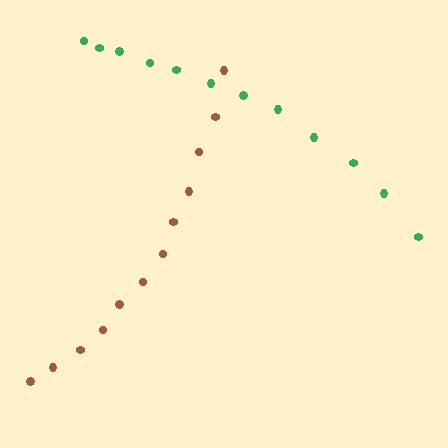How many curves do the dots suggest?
There are 2 distinct paths.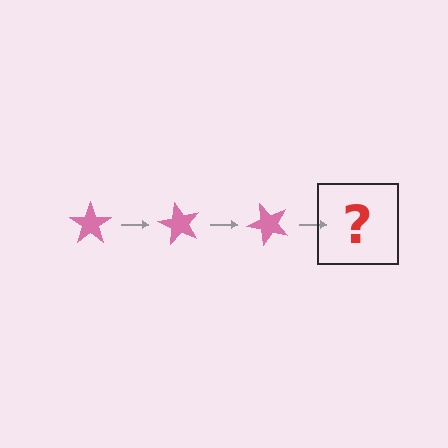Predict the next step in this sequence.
The next step is a pink star rotated 180 degrees.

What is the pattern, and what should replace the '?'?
The pattern is that the star rotates 60 degrees each step. The '?' should be a pink star rotated 180 degrees.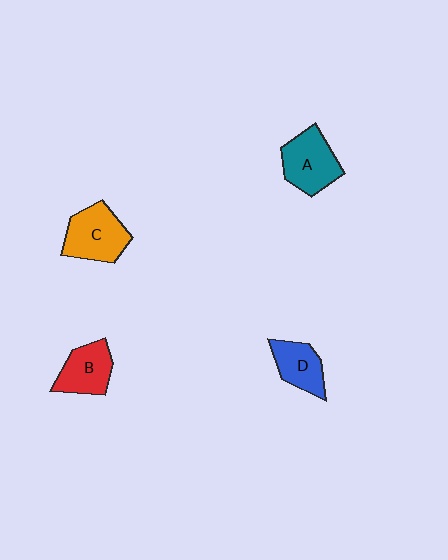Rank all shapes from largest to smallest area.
From largest to smallest: C (orange), A (teal), B (red), D (blue).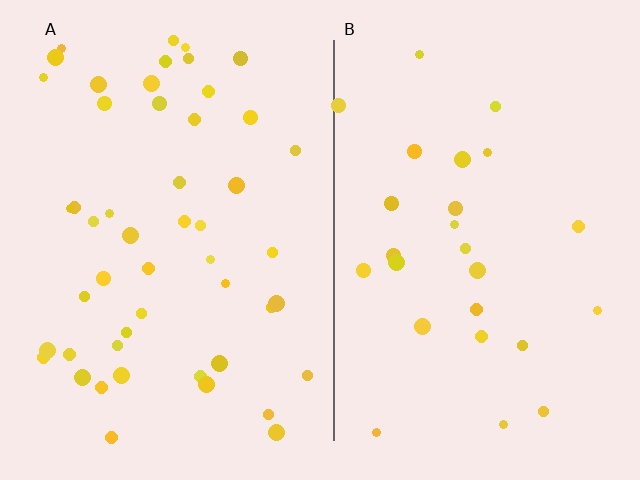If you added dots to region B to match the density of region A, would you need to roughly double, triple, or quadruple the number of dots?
Approximately double.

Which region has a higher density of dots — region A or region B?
A (the left).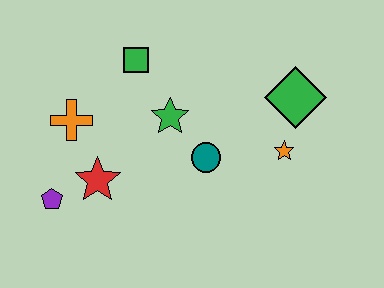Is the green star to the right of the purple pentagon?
Yes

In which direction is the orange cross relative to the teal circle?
The orange cross is to the left of the teal circle.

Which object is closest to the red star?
The purple pentagon is closest to the red star.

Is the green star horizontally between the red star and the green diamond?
Yes